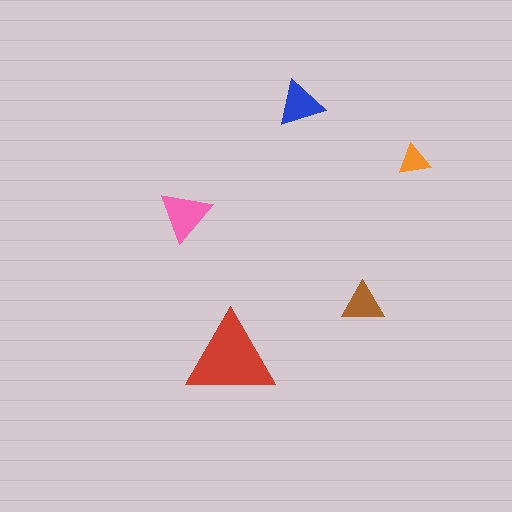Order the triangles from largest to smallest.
the red one, the pink one, the blue one, the brown one, the orange one.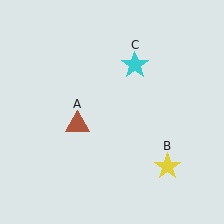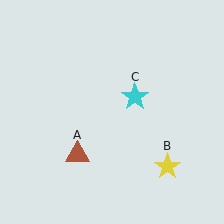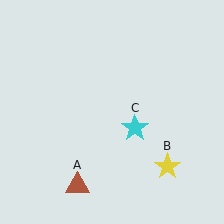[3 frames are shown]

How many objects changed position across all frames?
2 objects changed position: brown triangle (object A), cyan star (object C).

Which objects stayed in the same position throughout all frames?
Yellow star (object B) remained stationary.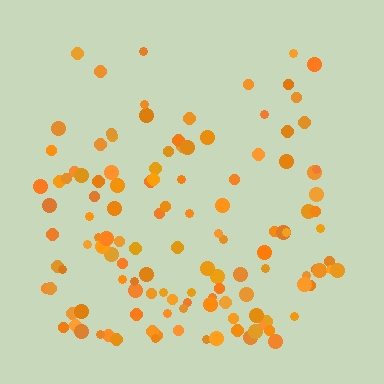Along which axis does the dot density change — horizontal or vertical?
Vertical.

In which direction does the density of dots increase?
From top to bottom, with the bottom side densest.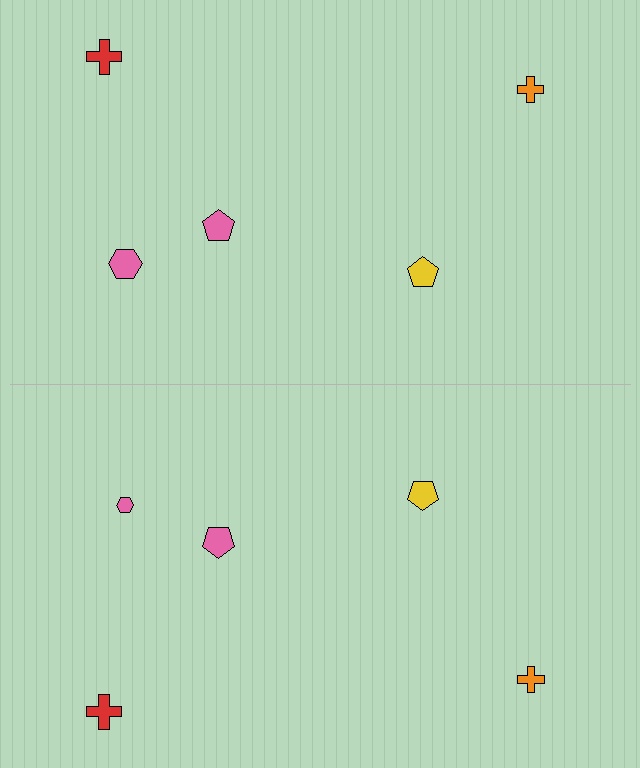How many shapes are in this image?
There are 10 shapes in this image.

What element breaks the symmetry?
The pink hexagon on the bottom side has a different size than its mirror counterpart.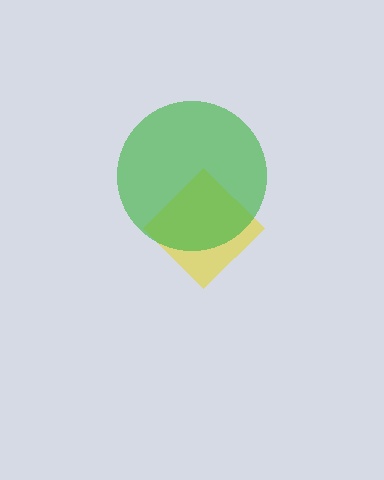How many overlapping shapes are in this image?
There are 2 overlapping shapes in the image.